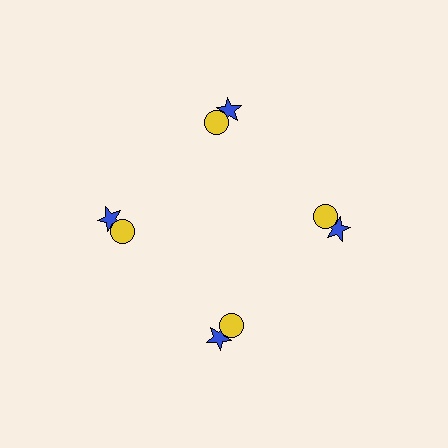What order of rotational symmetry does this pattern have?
This pattern has 4-fold rotational symmetry.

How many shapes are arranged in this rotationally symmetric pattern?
There are 8 shapes, arranged in 4 groups of 2.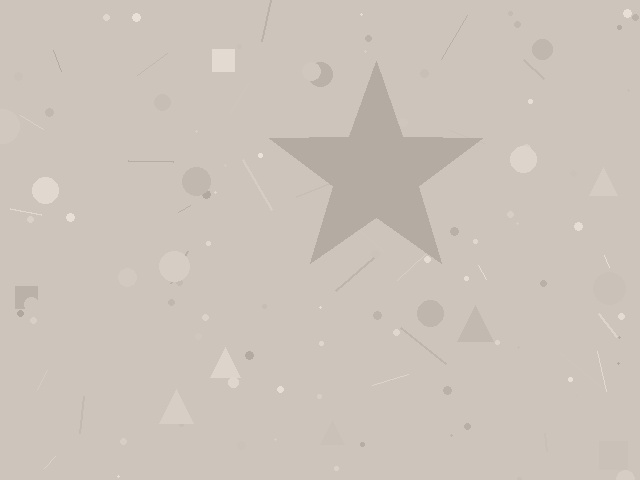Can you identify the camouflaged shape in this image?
The camouflaged shape is a star.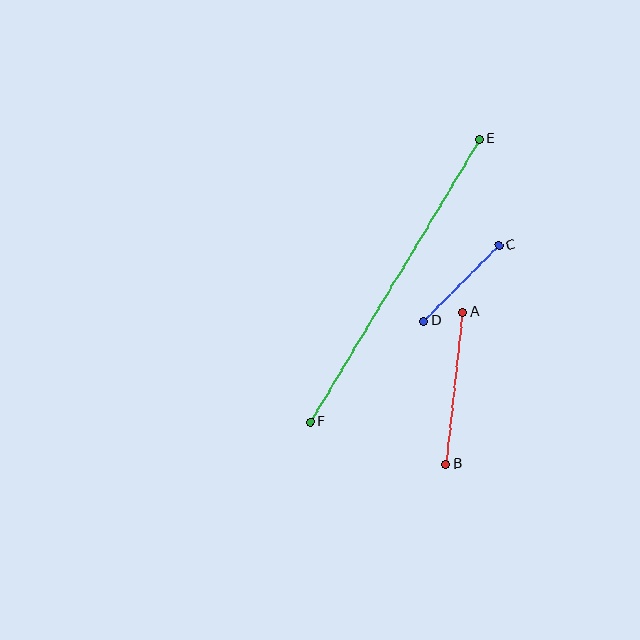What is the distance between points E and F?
The distance is approximately 330 pixels.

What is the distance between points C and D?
The distance is approximately 106 pixels.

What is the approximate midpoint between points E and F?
The midpoint is at approximately (395, 280) pixels.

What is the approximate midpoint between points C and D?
The midpoint is at approximately (461, 283) pixels.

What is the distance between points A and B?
The distance is approximately 153 pixels.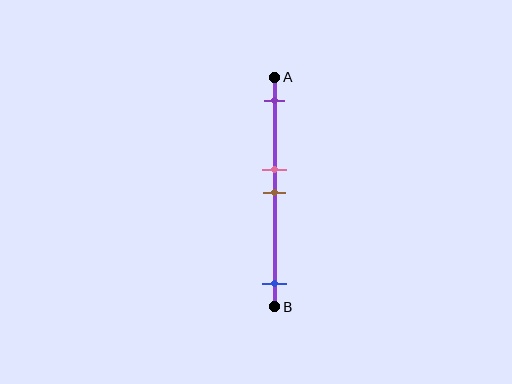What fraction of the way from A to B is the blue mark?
The blue mark is approximately 90% (0.9) of the way from A to B.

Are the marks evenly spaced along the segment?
No, the marks are not evenly spaced.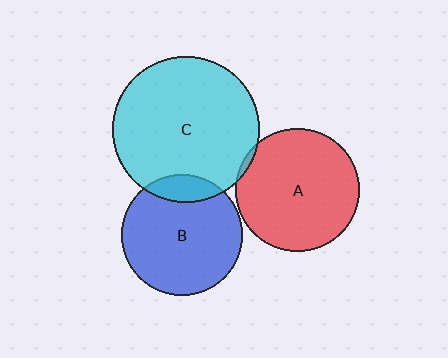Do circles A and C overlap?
Yes.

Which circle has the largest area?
Circle C (cyan).